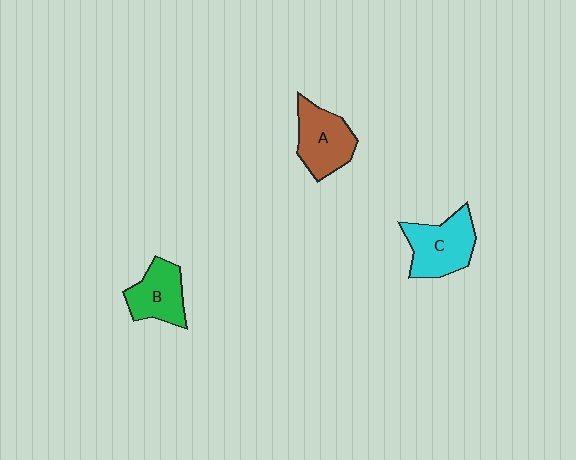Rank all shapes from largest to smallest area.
From largest to smallest: C (cyan), A (brown), B (green).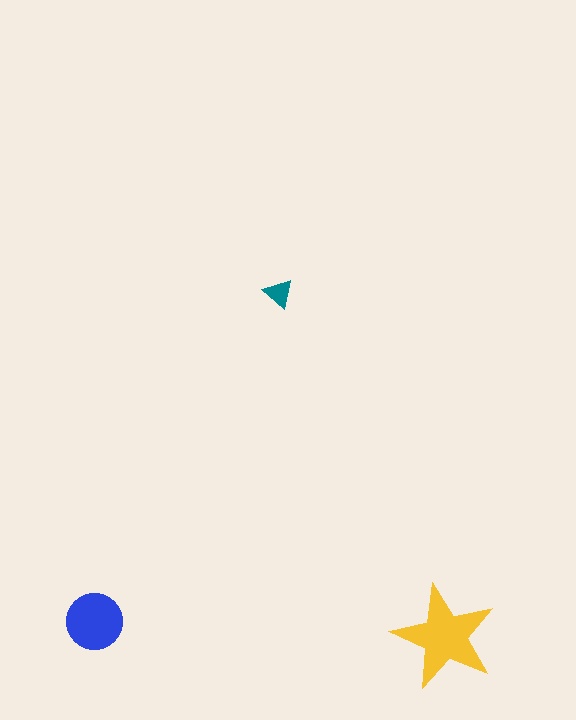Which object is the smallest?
The teal triangle.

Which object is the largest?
The yellow star.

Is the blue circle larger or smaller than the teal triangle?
Larger.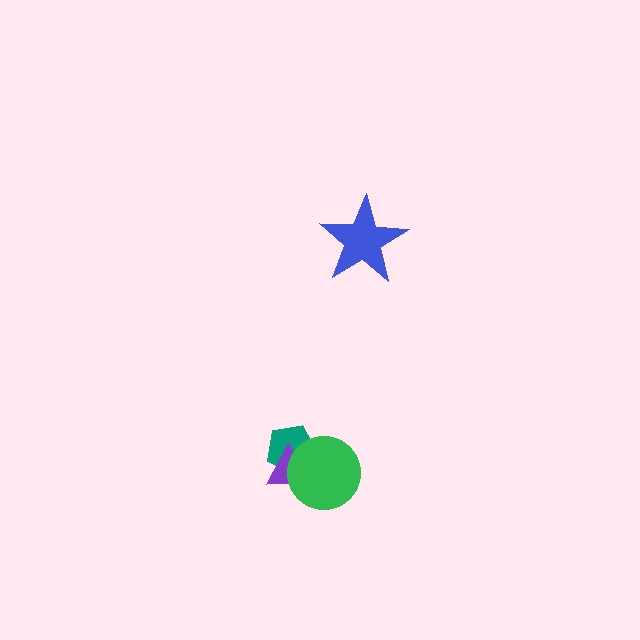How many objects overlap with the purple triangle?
2 objects overlap with the purple triangle.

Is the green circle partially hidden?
No, no other shape covers it.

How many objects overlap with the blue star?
0 objects overlap with the blue star.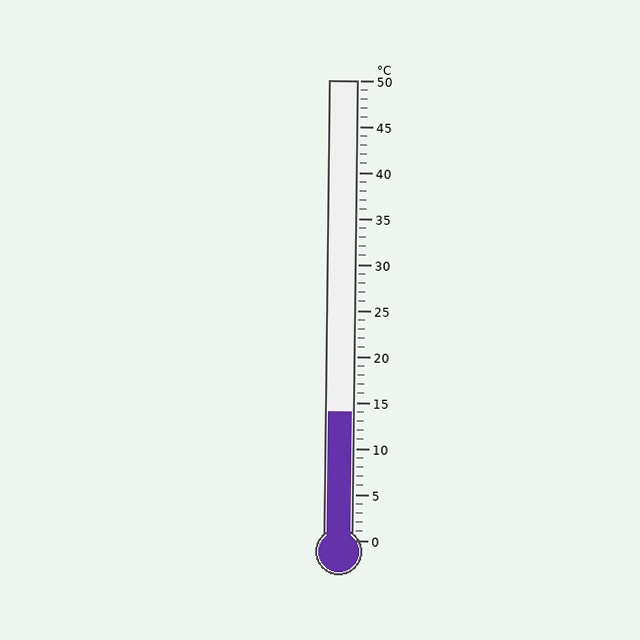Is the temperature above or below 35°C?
The temperature is below 35°C.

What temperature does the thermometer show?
The thermometer shows approximately 14°C.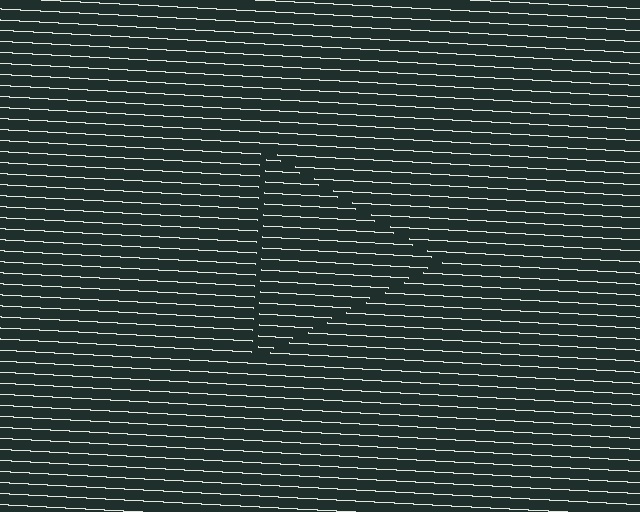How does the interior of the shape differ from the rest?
The interior of the shape contains the same grating, shifted by half a period — the contour is defined by the phase discontinuity where line-ends from the inner and outer gratings abut.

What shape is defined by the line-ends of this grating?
An illusory triangle. The interior of the shape contains the same grating, shifted by half a period — the contour is defined by the phase discontinuity where line-ends from the inner and outer gratings abut.